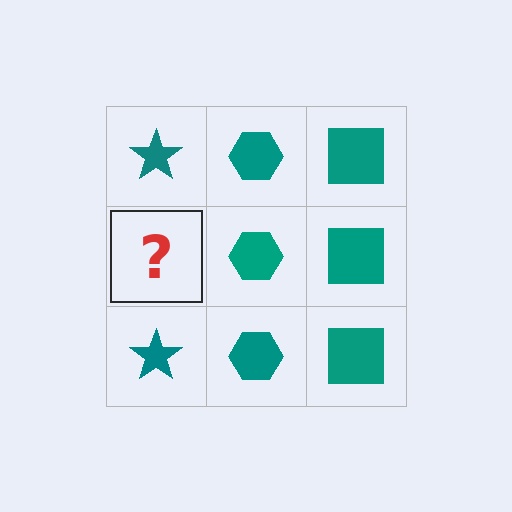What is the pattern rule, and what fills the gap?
The rule is that each column has a consistent shape. The gap should be filled with a teal star.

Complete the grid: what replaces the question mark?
The question mark should be replaced with a teal star.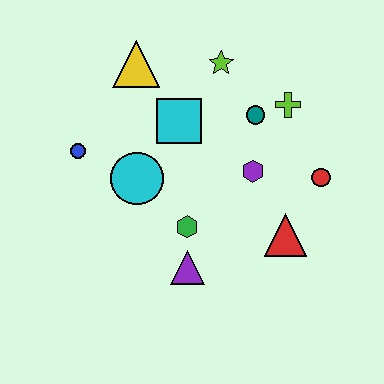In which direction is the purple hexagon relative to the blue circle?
The purple hexagon is to the right of the blue circle.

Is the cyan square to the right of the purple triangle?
No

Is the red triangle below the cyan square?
Yes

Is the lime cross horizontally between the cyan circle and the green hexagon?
No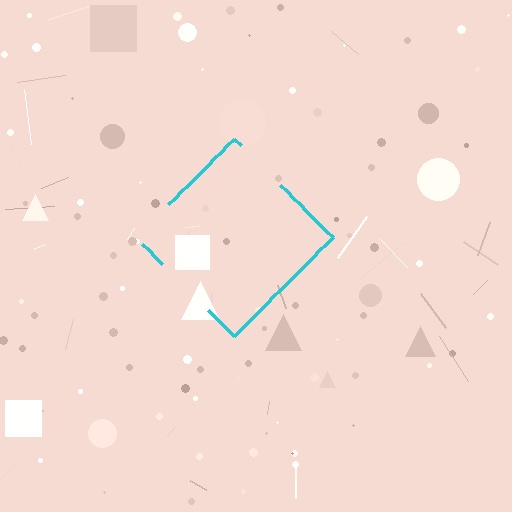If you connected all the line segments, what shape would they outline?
They would outline a diamond.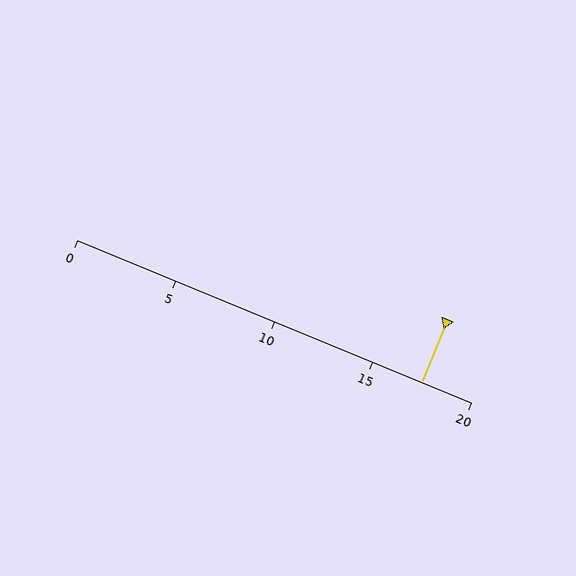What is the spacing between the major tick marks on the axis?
The major ticks are spaced 5 apart.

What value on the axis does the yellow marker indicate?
The marker indicates approximately 17.5.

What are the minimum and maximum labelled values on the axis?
The axis runs from 0 to 20.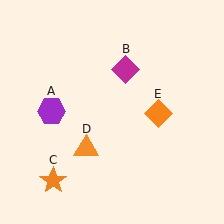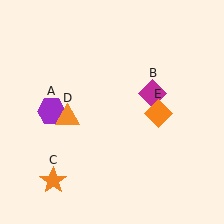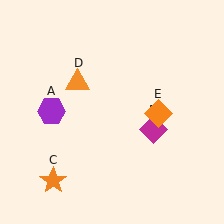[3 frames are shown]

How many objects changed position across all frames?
2 objects changed position: magenta diamond (object B), orange triangle (object D).